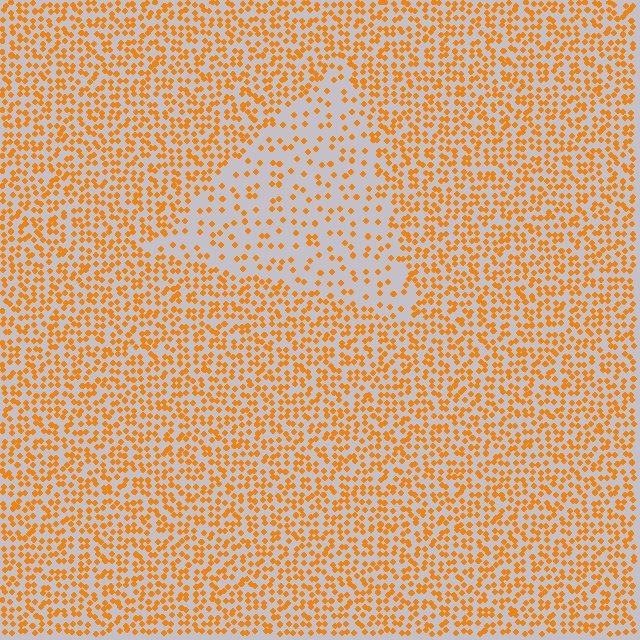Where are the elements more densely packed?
The elements are more densely packed outside the triangle boundary.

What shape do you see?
I see a triangle.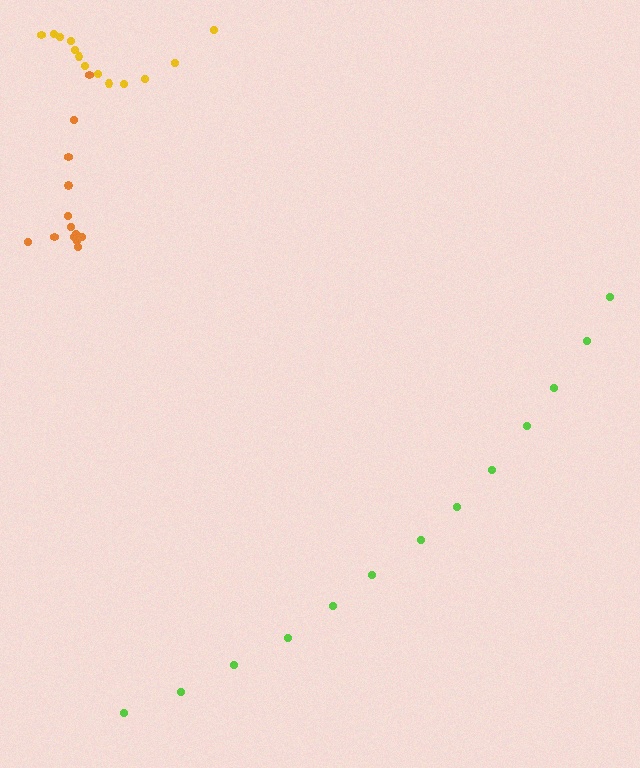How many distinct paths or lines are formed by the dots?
There are 3 distinct paths.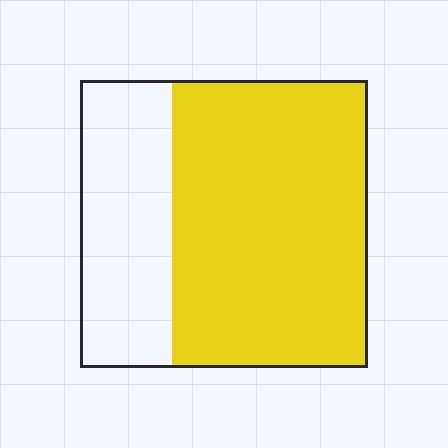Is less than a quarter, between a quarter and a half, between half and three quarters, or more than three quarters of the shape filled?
Between half and three quarters.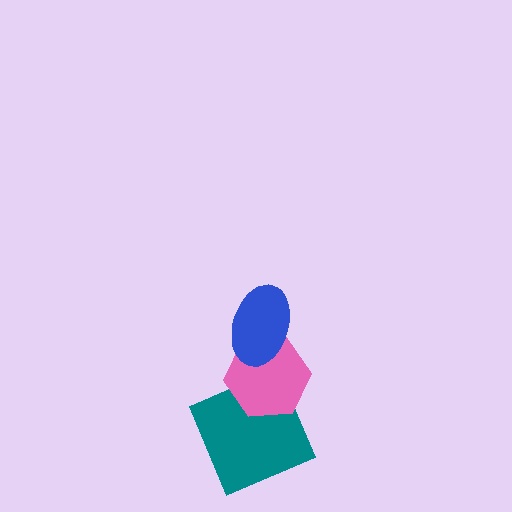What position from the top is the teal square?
The teal square is 3rd from the top.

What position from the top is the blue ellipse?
The blue ellipse is 1st from the top.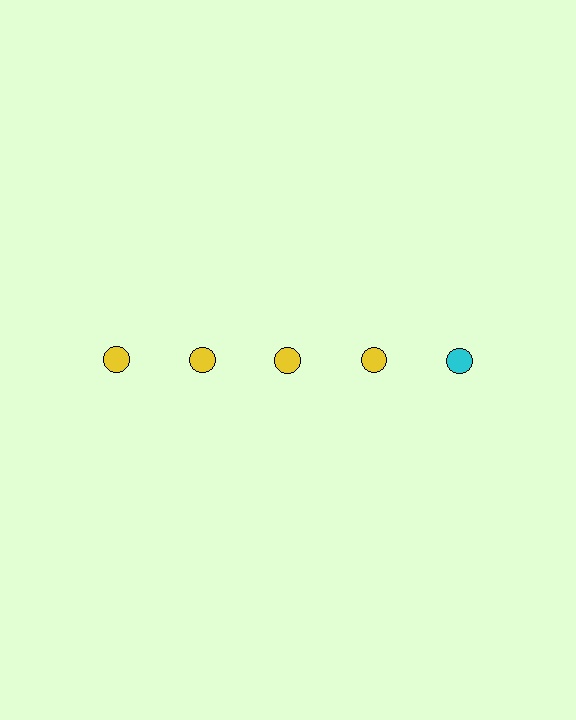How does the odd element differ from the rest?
It has a different color: cyan instead of yellow.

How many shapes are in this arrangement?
There are 5 shapes arranged in a grid pattern.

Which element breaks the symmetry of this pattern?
The cyan circle in the top row, rightmost column breaks the symmetry. All other shapes are yellow circles.